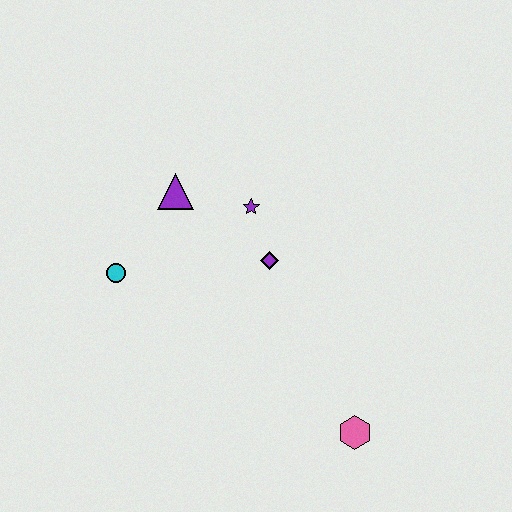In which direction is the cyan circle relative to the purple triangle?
The cyan circle is below the purple triangle.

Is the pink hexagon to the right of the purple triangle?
Yes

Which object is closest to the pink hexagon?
The purple diamond is closest to the pink hexagon.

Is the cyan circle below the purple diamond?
Yes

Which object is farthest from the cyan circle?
The pink hexagon is farthest from the cyan circle.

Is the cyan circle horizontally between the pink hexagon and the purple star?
No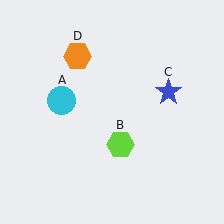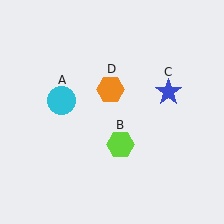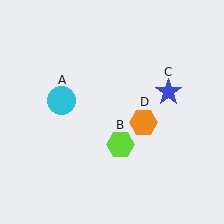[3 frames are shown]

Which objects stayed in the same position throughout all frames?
Cyan circle (object A) and lime hexagon (object B) and blue star (object C) remained stationary.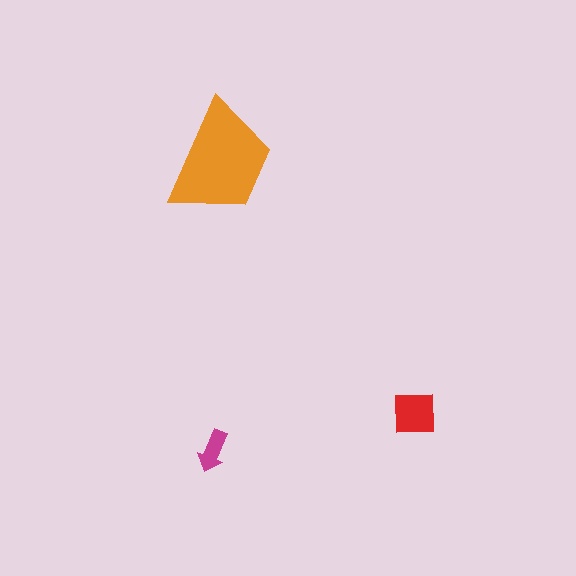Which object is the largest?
The orange trapezoid.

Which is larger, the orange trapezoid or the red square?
The orange trapezoid.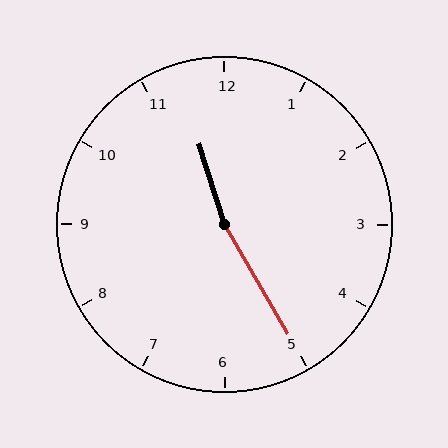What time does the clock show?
11:25.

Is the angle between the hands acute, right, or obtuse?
It is obtuse.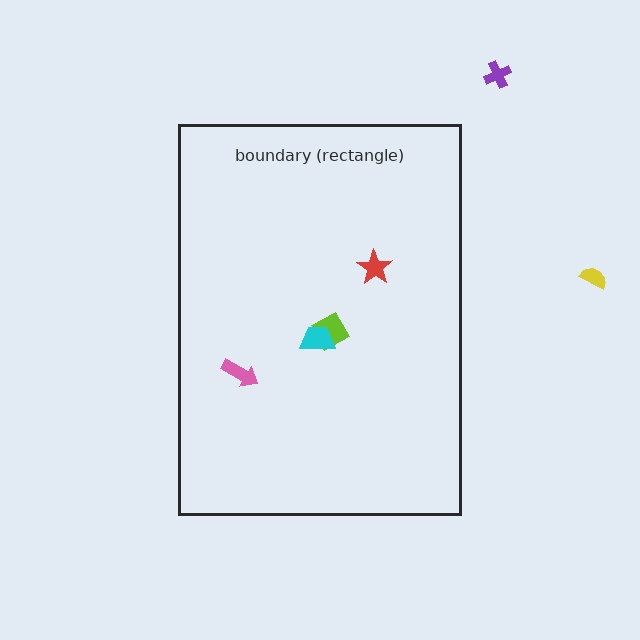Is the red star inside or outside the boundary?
Inside.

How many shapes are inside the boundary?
4 inside, 2 outside.